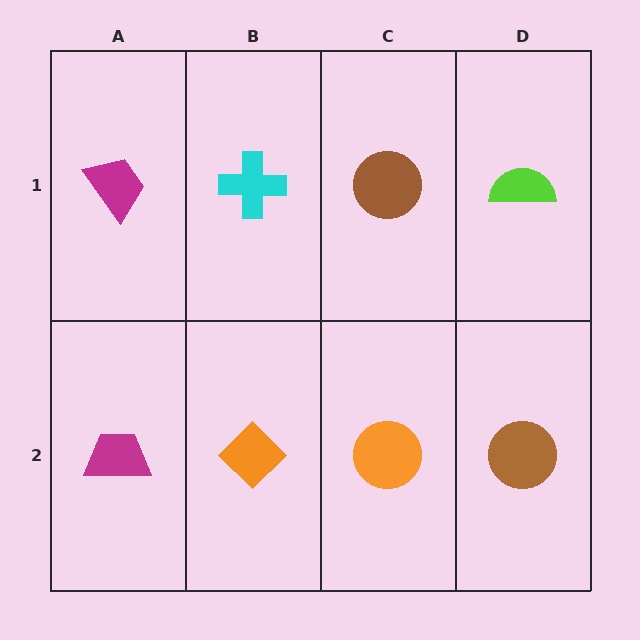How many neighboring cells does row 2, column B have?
3.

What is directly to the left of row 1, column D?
A brown circle.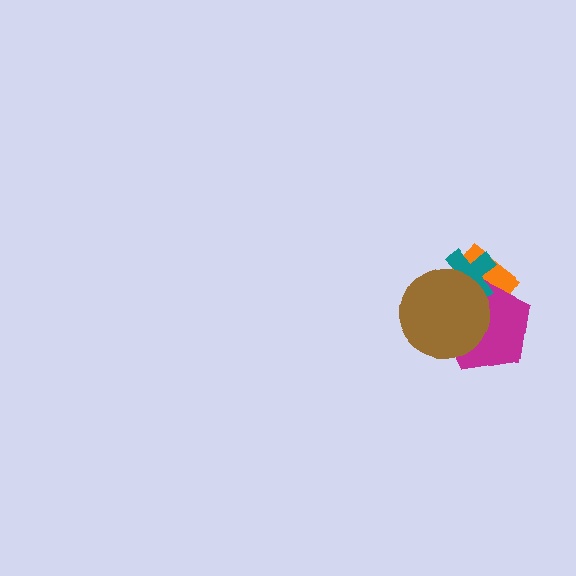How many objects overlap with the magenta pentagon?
3 objects overlap with the magenta pentagon.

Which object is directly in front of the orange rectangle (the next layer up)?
The magenta pentagon is directly in front of the orange rectangle.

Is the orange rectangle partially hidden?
Yes, it is partially covered by another shape.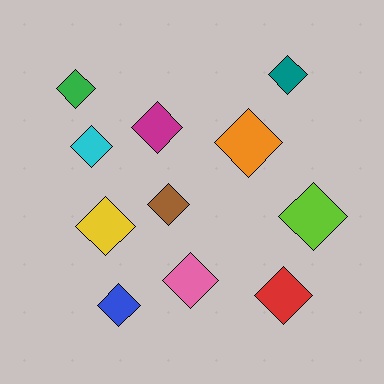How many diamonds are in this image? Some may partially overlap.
There are 11 diamonds.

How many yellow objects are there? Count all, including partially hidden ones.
There is 1 yellow object.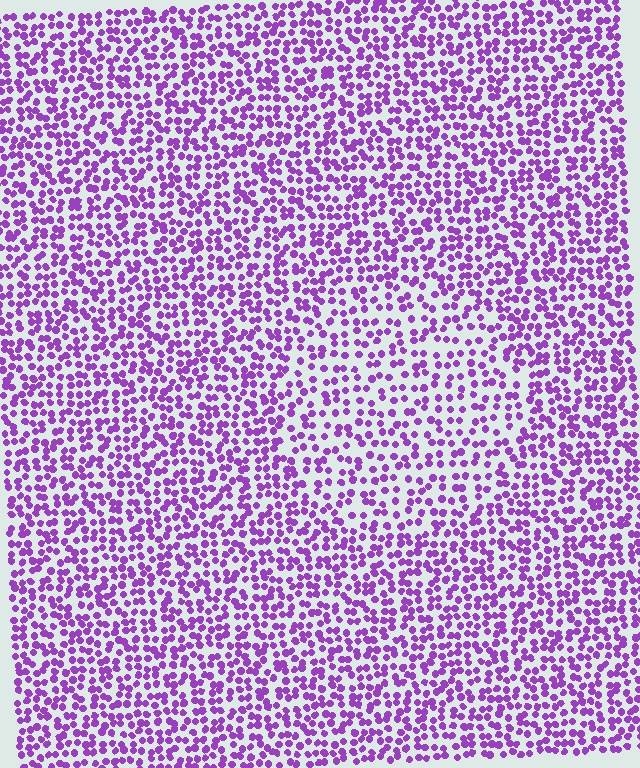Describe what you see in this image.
The image contains small purple elements arranged at two different densities. A circle-shaped region is visible where the elements are less densely packed than the surrounding area.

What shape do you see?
I see a circle.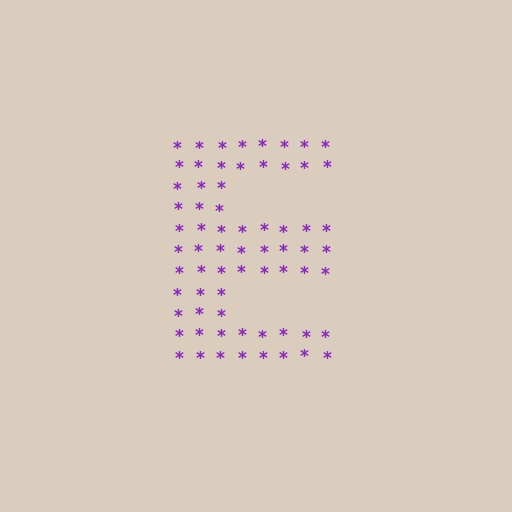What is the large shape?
The large shape is the letter E.